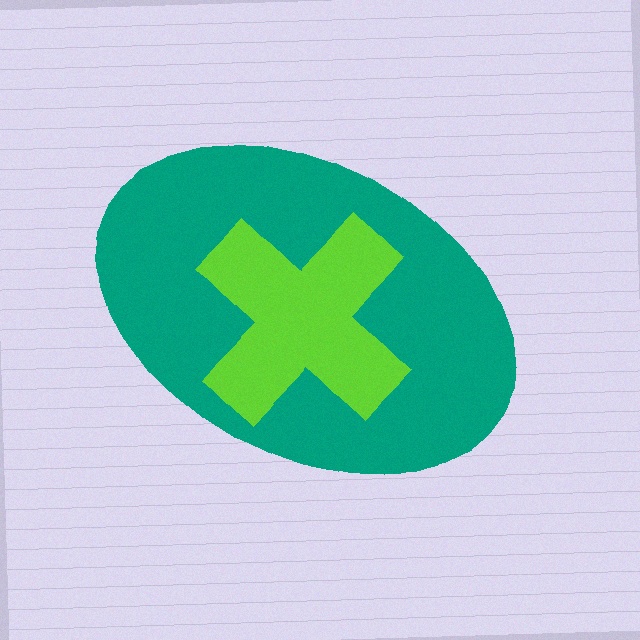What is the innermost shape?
The lime cross.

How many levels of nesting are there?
2.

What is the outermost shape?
The teal ellipse.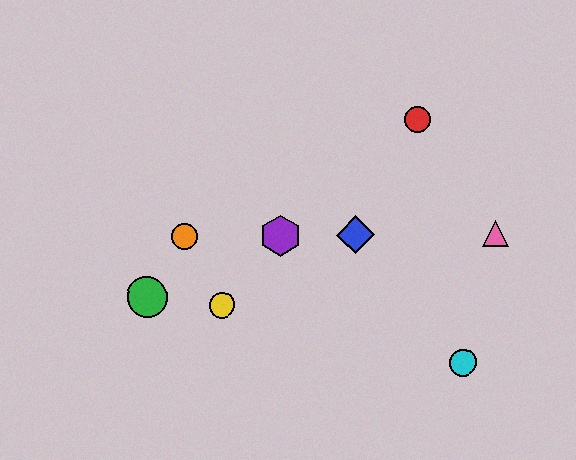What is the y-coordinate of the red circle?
The red circle is at y≈120.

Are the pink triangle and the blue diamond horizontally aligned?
Yes, both are at y≈234.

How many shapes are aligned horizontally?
4 shapes (the blue diamond, the purple hexagon, the orange circle, the pink triangle) are aligned horizontally.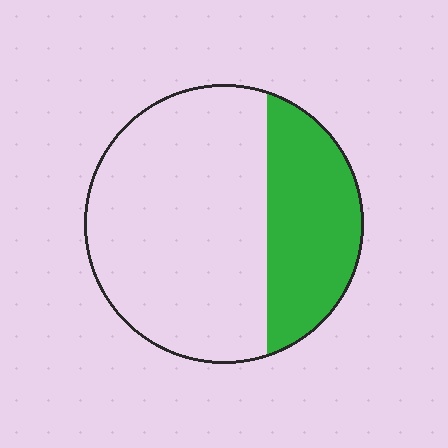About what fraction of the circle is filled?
About one third (1/3).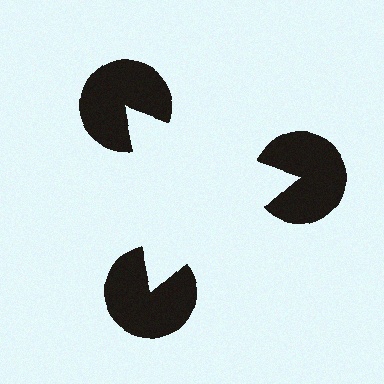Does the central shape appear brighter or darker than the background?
It typically appears slightly brighter than the background, even though no actual brightness change is drawn.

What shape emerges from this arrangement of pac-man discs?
An illusory triangle — its edges are inferred from the aligned wedge cuts in the pac-man discs, not physically drawn.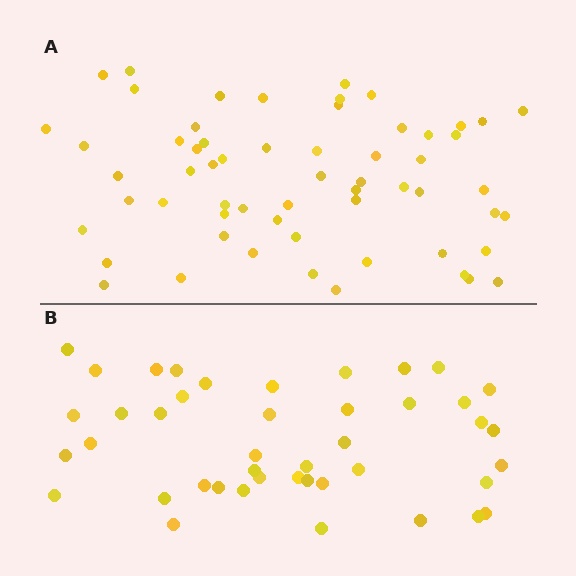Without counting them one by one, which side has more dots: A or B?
Region A (the top region) has more dots.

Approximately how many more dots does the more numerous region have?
Region A has approximately 15 more dots than region B.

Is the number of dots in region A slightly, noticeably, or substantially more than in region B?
Region A has noticeably more, but not dramatically so. The ratio is roughly 1.4 to 1.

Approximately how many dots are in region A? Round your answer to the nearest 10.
About 60 dots.